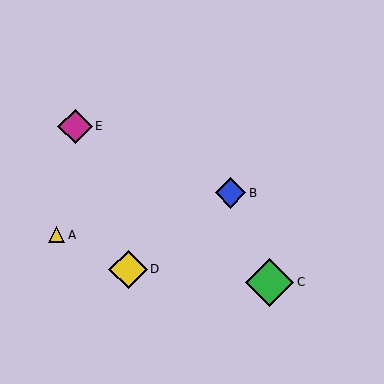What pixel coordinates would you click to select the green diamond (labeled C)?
Click at (270, 282) to select the green diamond C.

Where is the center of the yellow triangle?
The center of the yellow triangle is at (56, 235).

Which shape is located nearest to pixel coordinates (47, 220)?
The yellow triangle (labeled A) at (56, 235) is nearest to that location.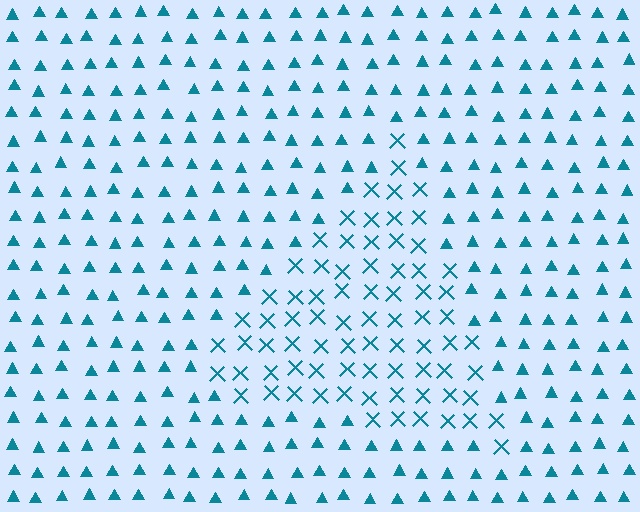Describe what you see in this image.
The image is filled with small teal elements arranged in a uniform grid. A triangle-shaped region contains X marks, while the surrounding area contains triangles. The boundary is defined purely by the change in element shape.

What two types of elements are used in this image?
The image uses X marks inside the triangle region and triangles outside it.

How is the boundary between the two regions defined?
The boundary is defined by a change in element shape: X marks inside vs. triangles outside. All elements share the same color and spacing.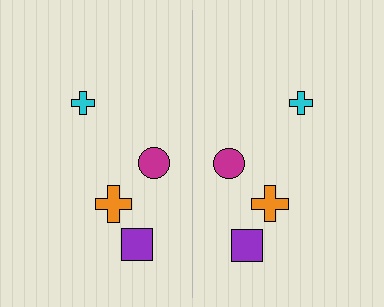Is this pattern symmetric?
Yes, this pattern has bilateral (reflection) symmetry.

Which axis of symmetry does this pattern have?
The pattern has a vertical axis of symmetry running through the center of the image.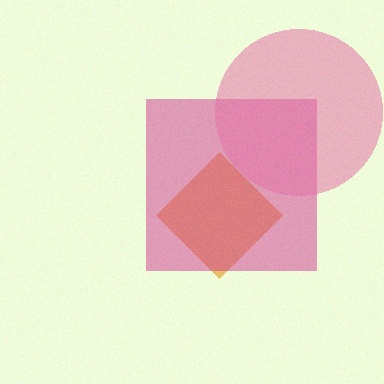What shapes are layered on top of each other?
The layered shapes are: an orange diamond, a magenta square, a pink circle.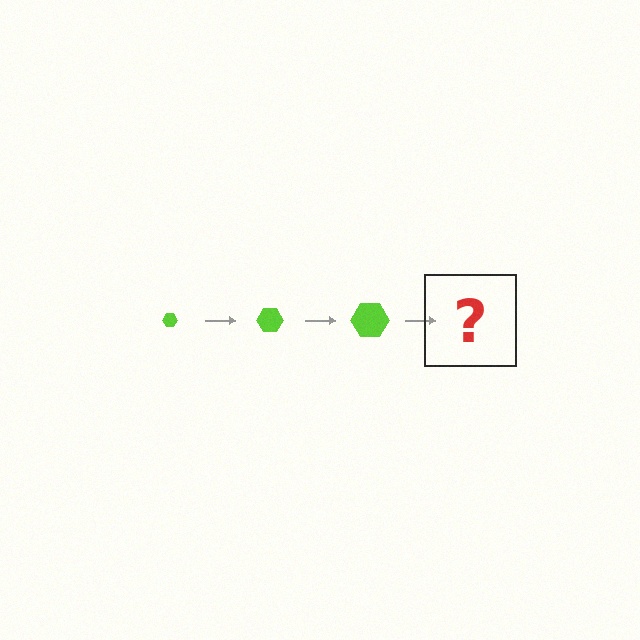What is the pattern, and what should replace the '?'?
The pattern is that the hexagon gets progressively larger each step. The '?' should be a lime hexagon, larger than the previous one.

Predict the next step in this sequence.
The next step is a lime hexagon, larger than the previous one.